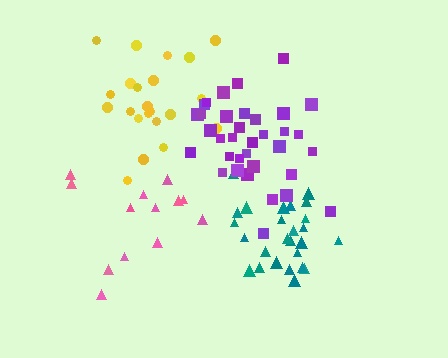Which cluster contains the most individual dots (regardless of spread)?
Purple (35).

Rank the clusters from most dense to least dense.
purple, teal, yellow, pink.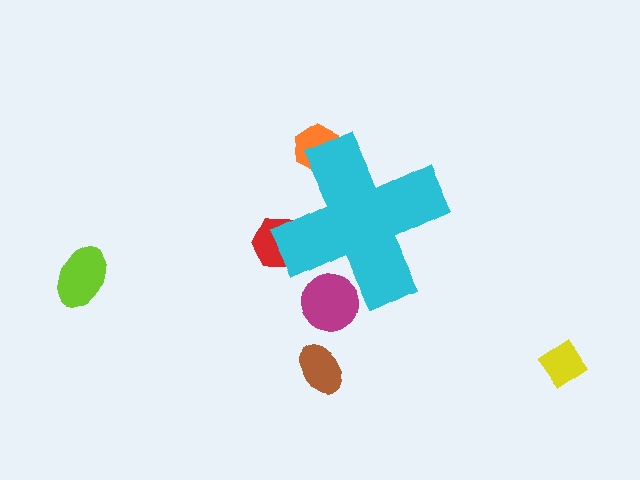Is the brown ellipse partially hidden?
No, the brown ellipse is fully visible.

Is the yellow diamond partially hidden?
No, the yellow diamond is fully visible.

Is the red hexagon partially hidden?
Yes, the red hexagon is partially hidden behind the cyan cross.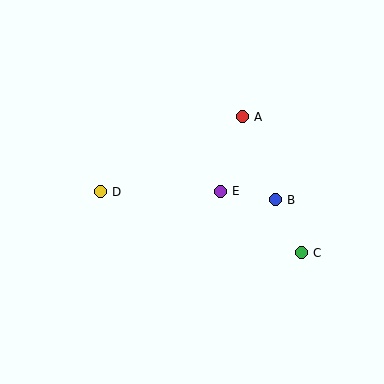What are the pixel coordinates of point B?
Point B is at (275, 200).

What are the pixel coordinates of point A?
Point A is at (242, 117).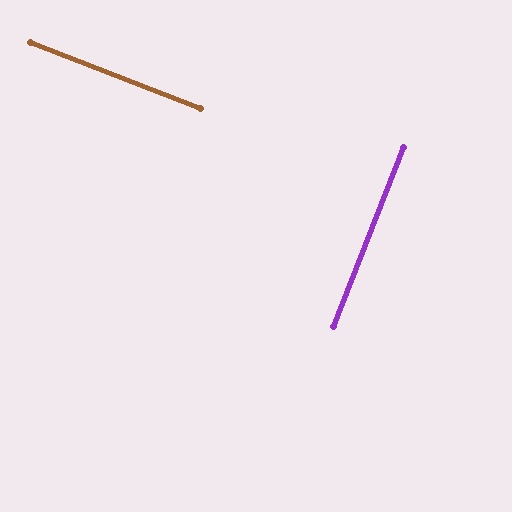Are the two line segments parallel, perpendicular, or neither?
Perpendicular — they meet at approximately 90°.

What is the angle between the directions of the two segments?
Approximately 90 degrees.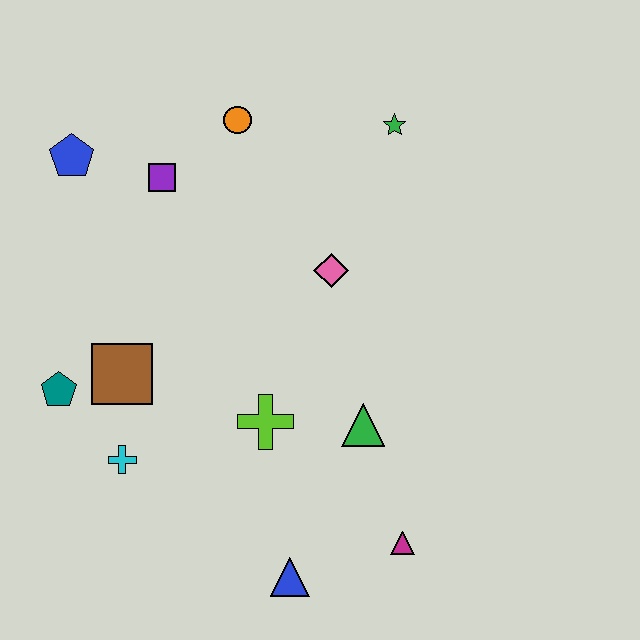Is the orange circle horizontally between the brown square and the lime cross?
Yes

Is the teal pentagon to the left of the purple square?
Yes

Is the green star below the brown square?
No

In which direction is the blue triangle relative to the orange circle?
The blue triangle is below the orange circle.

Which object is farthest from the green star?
The blue triangle is farthest from the green star.